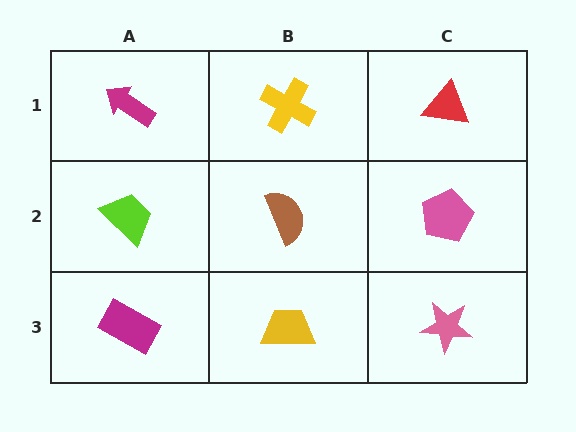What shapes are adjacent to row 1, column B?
A brown semicircle (row 2, column B), a magenta arrow (row 1, column A), a red triangle (row 1, column C).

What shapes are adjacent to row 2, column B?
A yellow cross (row 1, column B), a yellow trapezoid (row 3, column B), a lime trapezoid (row 2, column A), a pink pentagon (row 2, column C).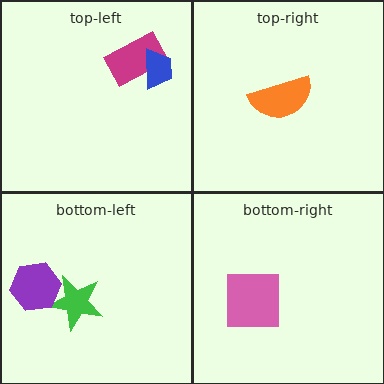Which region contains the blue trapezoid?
The top-left region.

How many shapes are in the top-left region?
2.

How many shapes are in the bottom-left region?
2.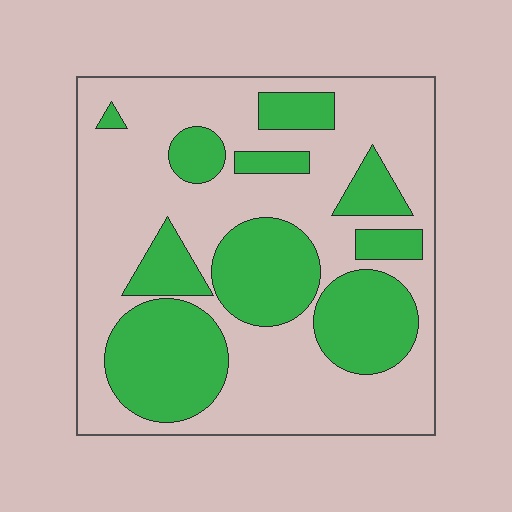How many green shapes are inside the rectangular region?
10.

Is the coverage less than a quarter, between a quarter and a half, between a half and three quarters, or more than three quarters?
Between a quarter and a half.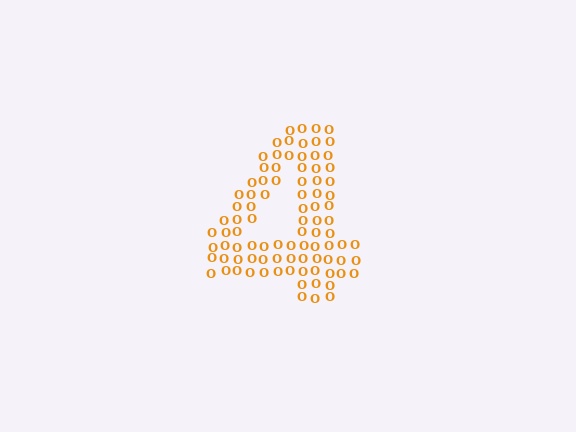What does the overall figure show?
The overall figure shows the digit 4.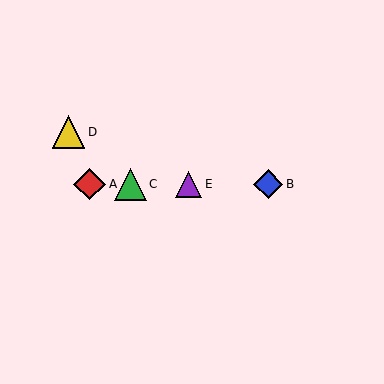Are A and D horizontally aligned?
No, A is at y≈184 and D is at y≈132.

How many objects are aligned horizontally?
4 objects (A, B, C, E) are aligned horizontally.